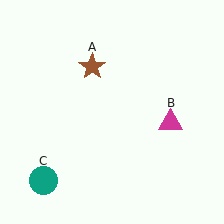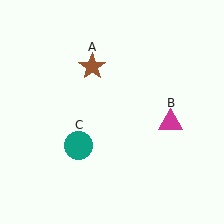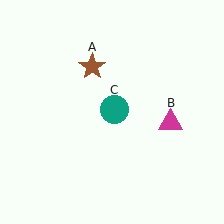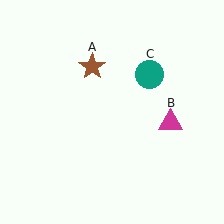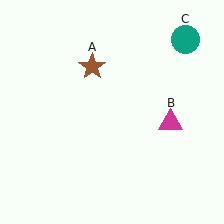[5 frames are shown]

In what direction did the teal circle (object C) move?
The teal circle (object C) moved up and to the right.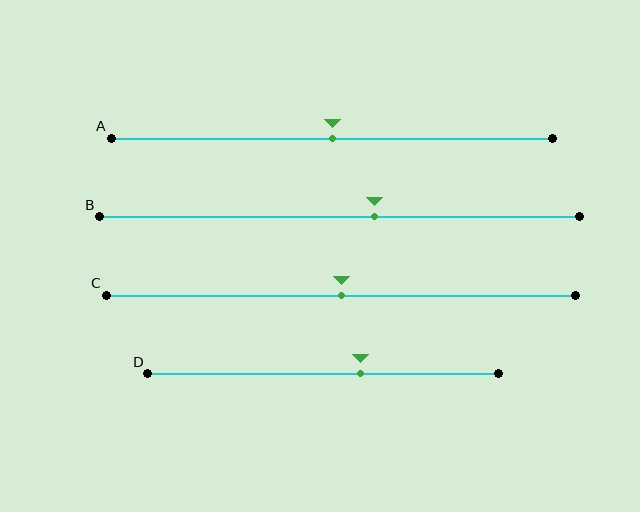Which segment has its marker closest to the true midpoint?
Segment A has its marker closest to the true midpoint.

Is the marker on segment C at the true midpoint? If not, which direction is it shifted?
Yes, the marker on segment C is at the true midpoint.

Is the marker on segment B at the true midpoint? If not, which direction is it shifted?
No, the marker on segment B is shifted to the right by about 7% of the segment length.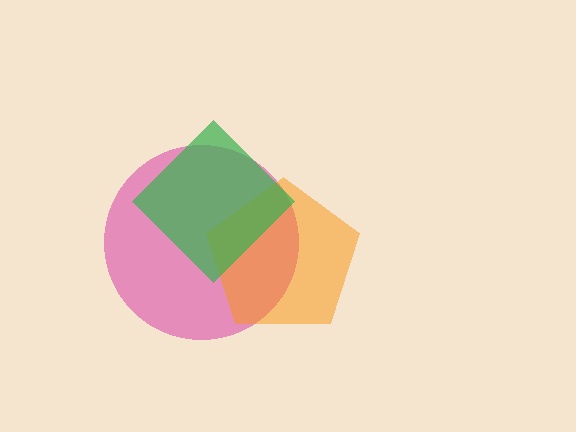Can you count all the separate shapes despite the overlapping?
Yes, there are 3 separate shapes.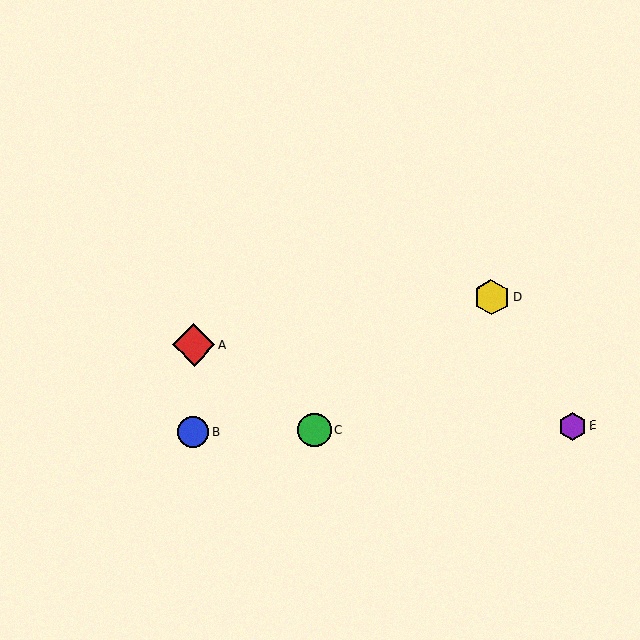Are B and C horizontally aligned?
Yes, both are at y≈432.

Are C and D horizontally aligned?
No, C is at y≈430 and D is at y≈297.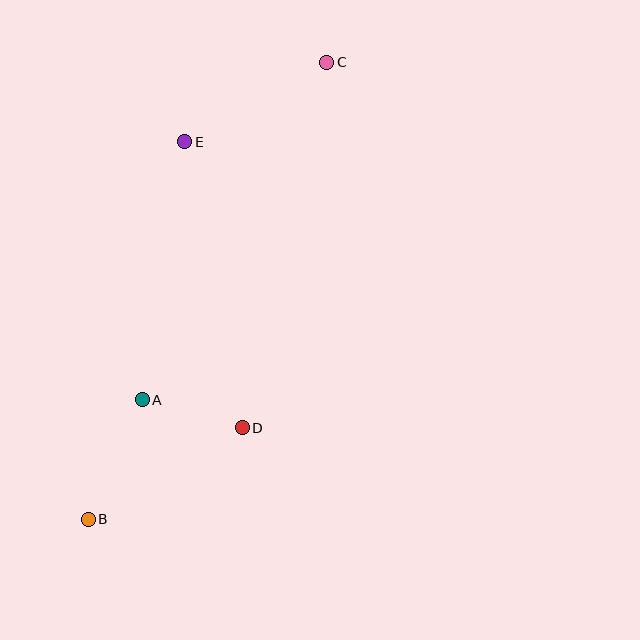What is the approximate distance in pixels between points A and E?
The distance between A and E is approximately 261 pixels.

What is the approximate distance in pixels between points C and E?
The distance between C and E is approximately 163 pixels.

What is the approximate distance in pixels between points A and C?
The distance between A and C is approximately 385 pixels.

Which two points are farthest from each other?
Points B and C are farthest from each other.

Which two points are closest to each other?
Points A and D are closest to each other.